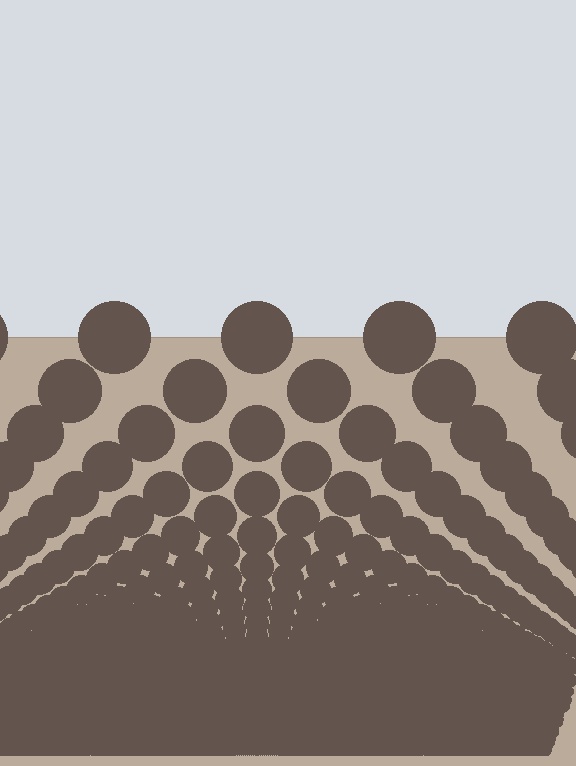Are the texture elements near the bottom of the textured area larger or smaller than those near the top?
Smaller. The gradient is inverted — elements near the bottom are smaller and denser.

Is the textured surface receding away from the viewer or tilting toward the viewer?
The surface appears to tilt toward the viewer. Texture elements get larger and sparser toward the top.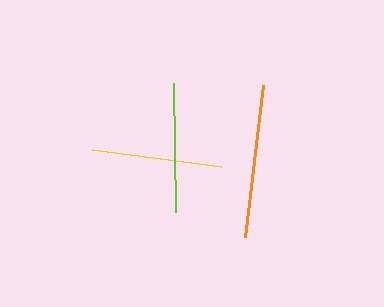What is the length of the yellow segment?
The yellow segment is approximately 131 pixels long.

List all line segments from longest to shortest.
From longest to shortest: orange, yellow, lime.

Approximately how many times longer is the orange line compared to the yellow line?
The orange line is approximately 1.2 times the length of the yellow line.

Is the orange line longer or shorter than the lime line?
The orange line is longer than the lime line.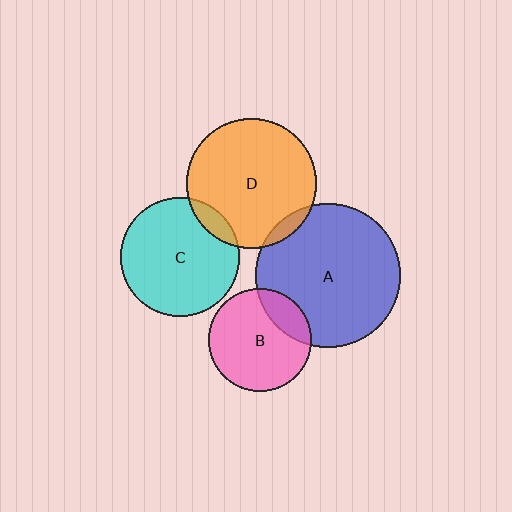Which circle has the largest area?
Circle A (blue).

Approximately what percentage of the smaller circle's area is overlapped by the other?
Approximately 20%.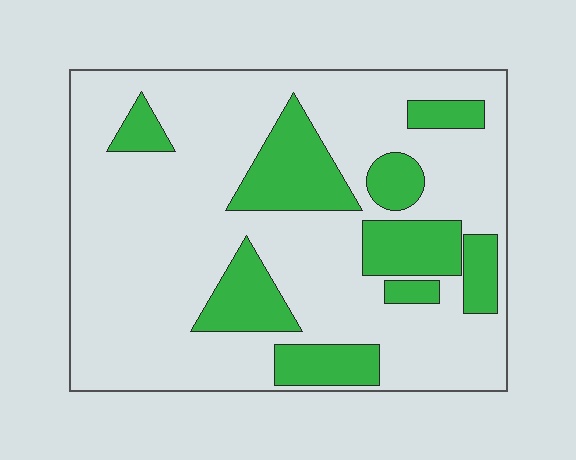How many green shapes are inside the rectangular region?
9.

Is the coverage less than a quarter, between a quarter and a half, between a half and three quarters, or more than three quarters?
Less than a quarter.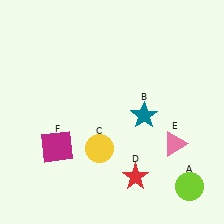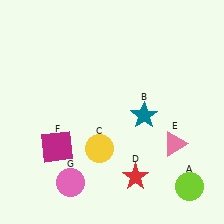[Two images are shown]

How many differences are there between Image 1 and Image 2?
There is 1 difference between the two images.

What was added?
A pink circle (G) was added in Image 2.